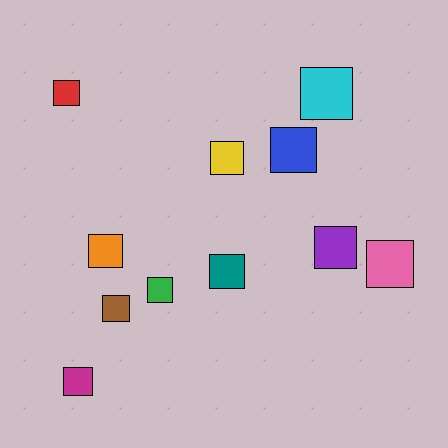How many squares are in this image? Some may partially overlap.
There are 11 squares.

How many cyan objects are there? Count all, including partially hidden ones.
There is 1 cyan object.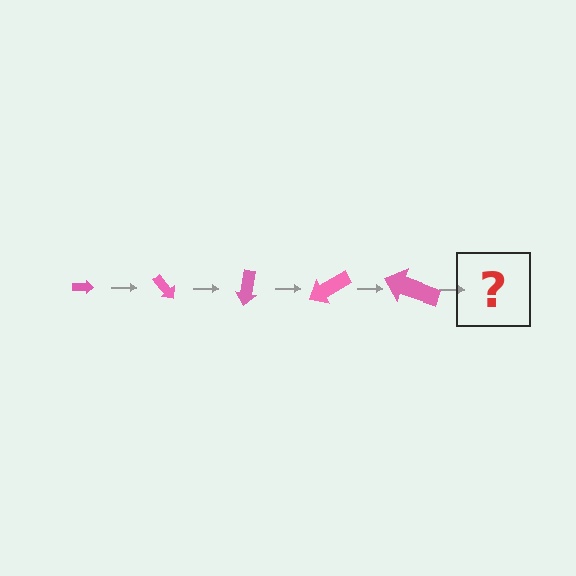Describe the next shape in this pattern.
It should be an arrow, larger than the previous one and rotated 250 degrees from the start.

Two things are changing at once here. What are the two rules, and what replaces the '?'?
The two rules are that the arrow grows larger each step and it rotates 50 degrees each step. The '?' should be an arrow, larger than the previous one and rotated 250 degrees from the start.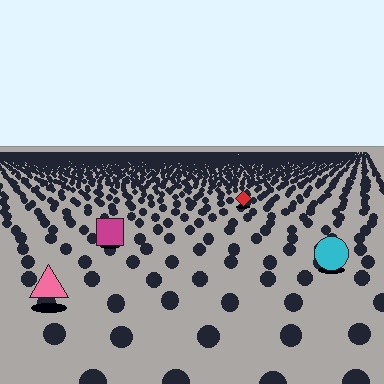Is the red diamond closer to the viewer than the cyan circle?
No. The cyan circle is closer — you can tell from the texture gradient: the ground texture is coarser near it.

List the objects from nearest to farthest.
From nearest to farthest: the pink triangle, the cyan circle, the magenta square, the red diamond.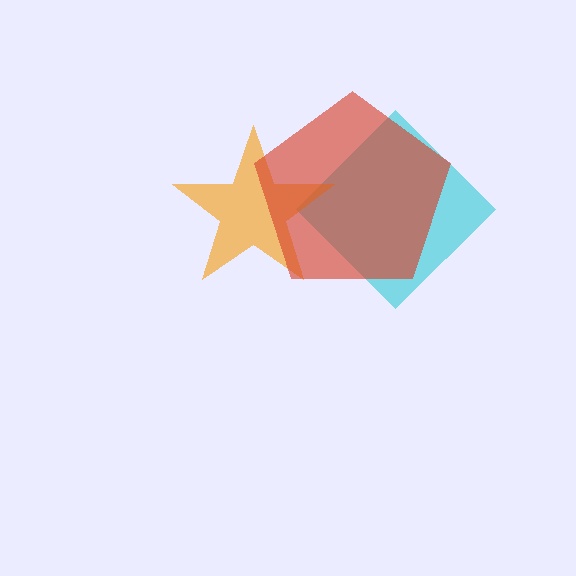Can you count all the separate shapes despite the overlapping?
Yes, there are 3 separate shapes.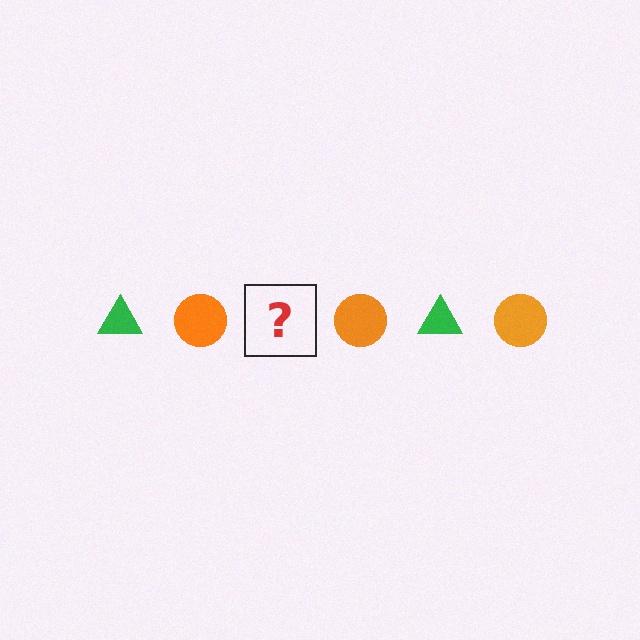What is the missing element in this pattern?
The missing element is a green triangle.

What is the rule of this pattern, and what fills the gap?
The rule is that the pattern alternates between green triangle and orange circle. The gap should be filled with a green triangle.